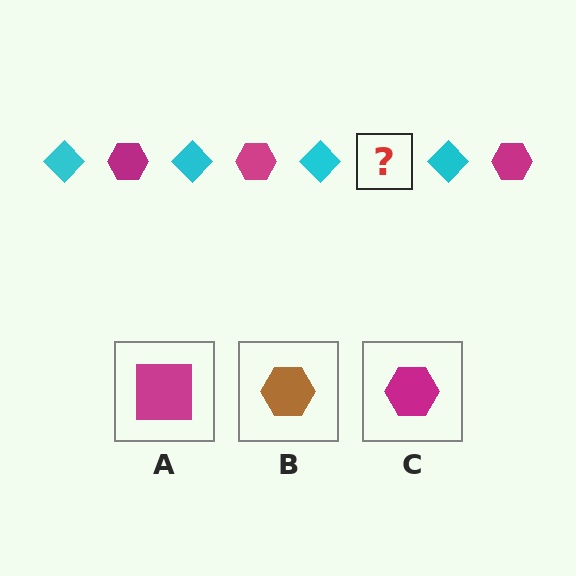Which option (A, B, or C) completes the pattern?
C.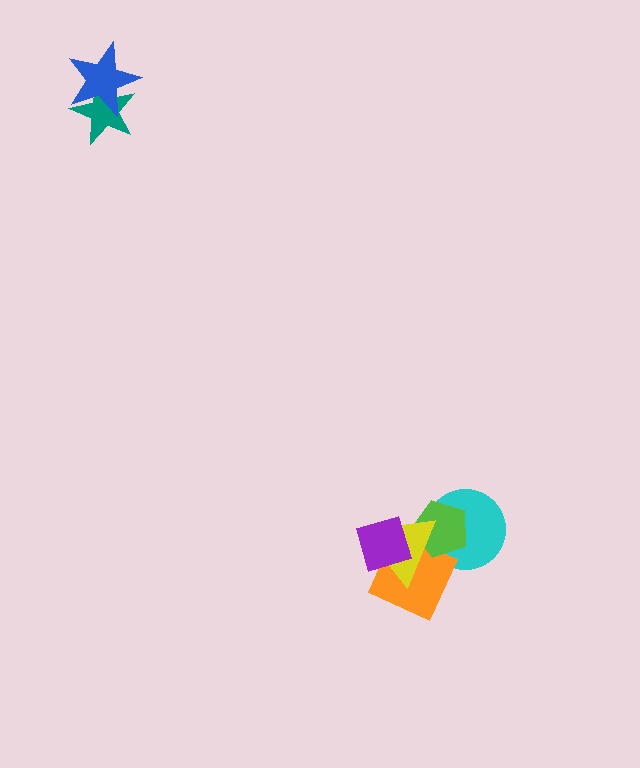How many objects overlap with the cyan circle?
2 objects overlap with the cyan circle.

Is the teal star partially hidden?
Yes, it is partially covered by another shape.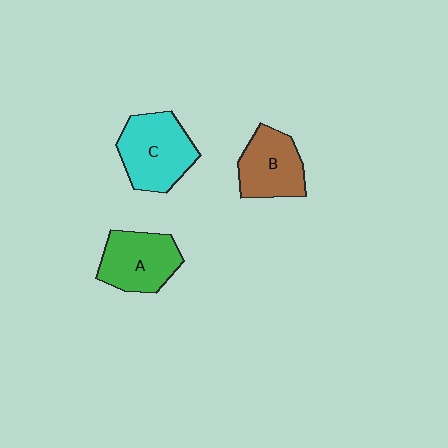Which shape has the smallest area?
Shape B (brown).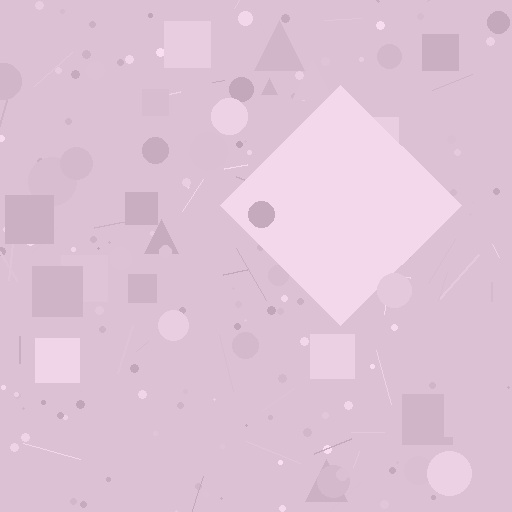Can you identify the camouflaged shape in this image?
The camouflaged shape is a diamond.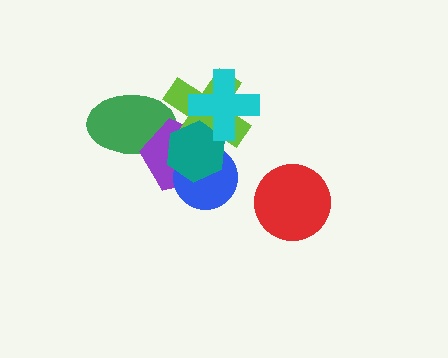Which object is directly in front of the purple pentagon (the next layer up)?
The lime cross is directly in front of the purple pentagon.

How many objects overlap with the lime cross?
5 objects overlap with the lime cross.